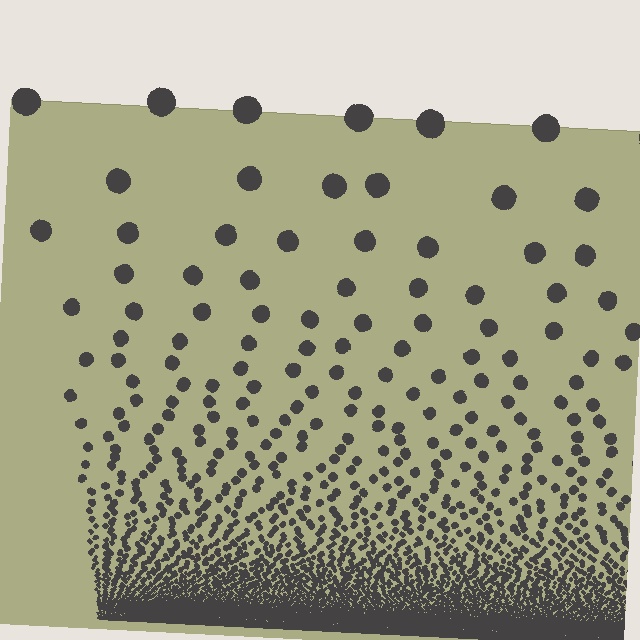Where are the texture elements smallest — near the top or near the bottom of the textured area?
Near the bottom.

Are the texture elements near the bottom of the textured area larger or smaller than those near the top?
Smaller. The gradient is inverted — elements near the bottom are smaller and denser.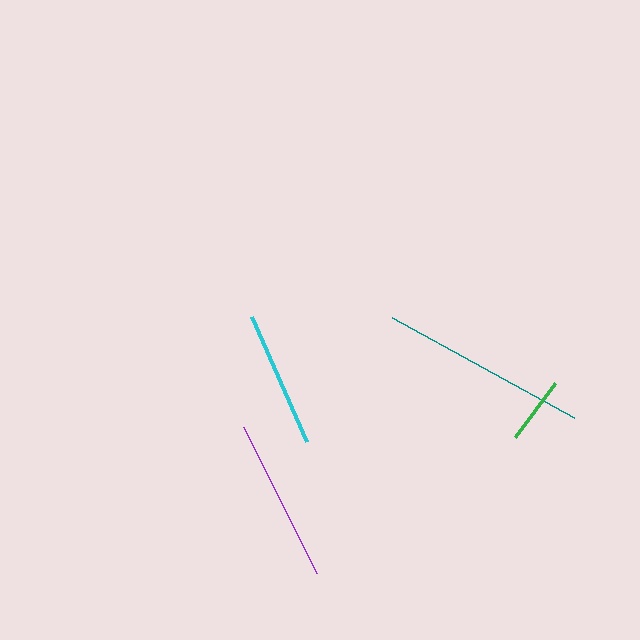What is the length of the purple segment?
The purple segment is approximately 163 pixels long.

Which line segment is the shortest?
The green line is the shortest at approximately 68 pixels.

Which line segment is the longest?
The teal line is the longest at approximately 208 pixels.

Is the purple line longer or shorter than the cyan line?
The purple line is longer than the cyan line.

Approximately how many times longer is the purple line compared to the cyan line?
The purple line is approximately 1.2 times the length of the cyan line.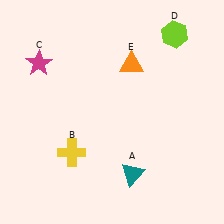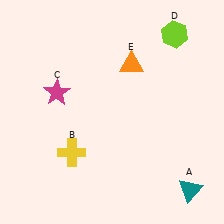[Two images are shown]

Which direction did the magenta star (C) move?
The magenta star (C) moved down.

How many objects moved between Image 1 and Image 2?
2 objects moved between the two images.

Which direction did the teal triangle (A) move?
The teal triangle (A) moved right.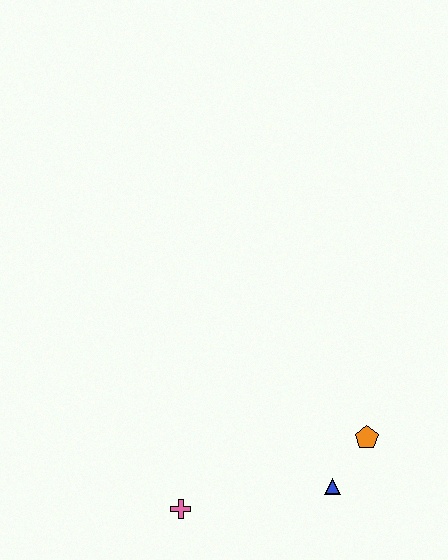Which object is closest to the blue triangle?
The orange pentagon is closest to the blue triangle.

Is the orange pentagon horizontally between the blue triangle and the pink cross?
No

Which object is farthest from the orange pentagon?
The pink cross is farthest from the orange pentagon.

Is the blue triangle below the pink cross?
No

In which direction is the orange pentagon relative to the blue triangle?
The orange pentagon is above the blue triangle.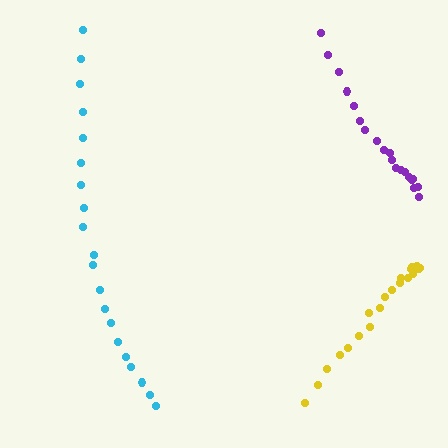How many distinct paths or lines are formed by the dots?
There are 3 distinct paths.